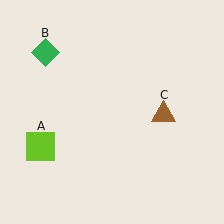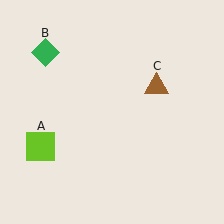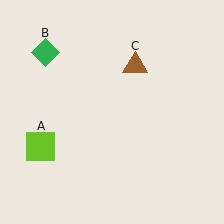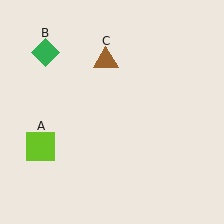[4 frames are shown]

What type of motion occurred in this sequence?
The brown triangle (object C) rotated counterclockwise around the center of the scene.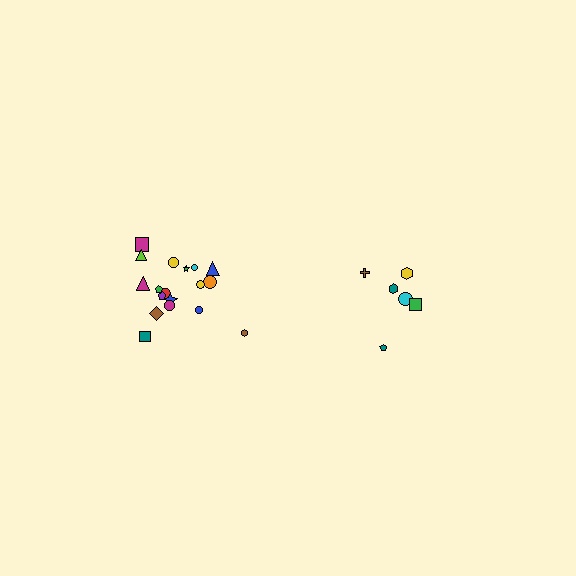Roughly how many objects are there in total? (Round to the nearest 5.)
Roughly 25 objects in total.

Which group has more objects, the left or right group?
The left group.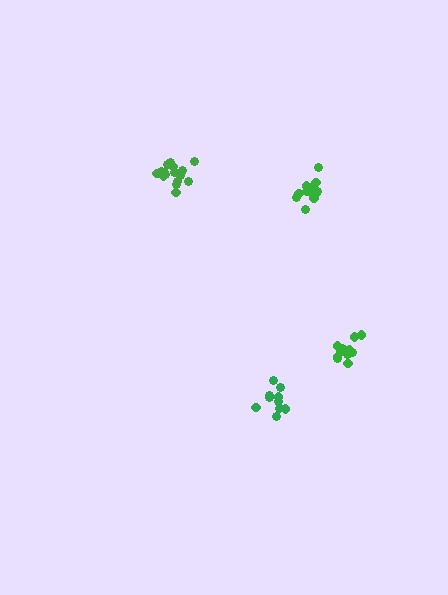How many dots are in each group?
Group 1: 10 dots, Group 2: 15 dots, Group 3: 14 dots, Group 4: 16 dots (55 total).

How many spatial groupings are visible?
There are 4 spatial groupings.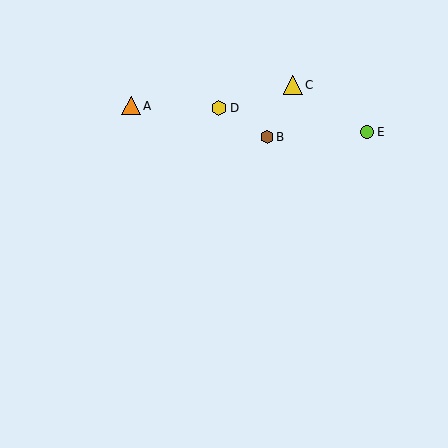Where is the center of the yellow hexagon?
The center of the yellow hexagon is at (219, 108).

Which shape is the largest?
The yellow triangle (labeled C) is the largest.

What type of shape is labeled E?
Shape E is a lime circle.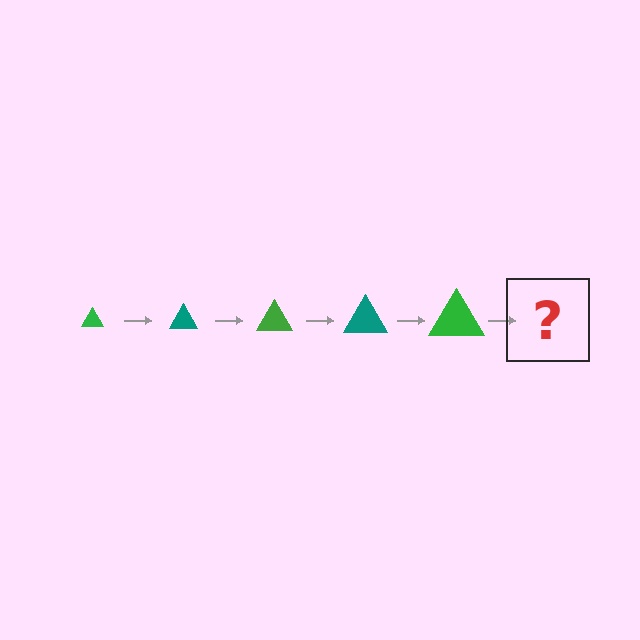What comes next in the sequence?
The next element should be a teal triangle, larger than the previous one.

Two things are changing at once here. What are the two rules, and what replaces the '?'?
The two rules are that the triangle grows larger each step and the color cycles through green and teal. The '?' should be a teal triangle, larger than the previous one.